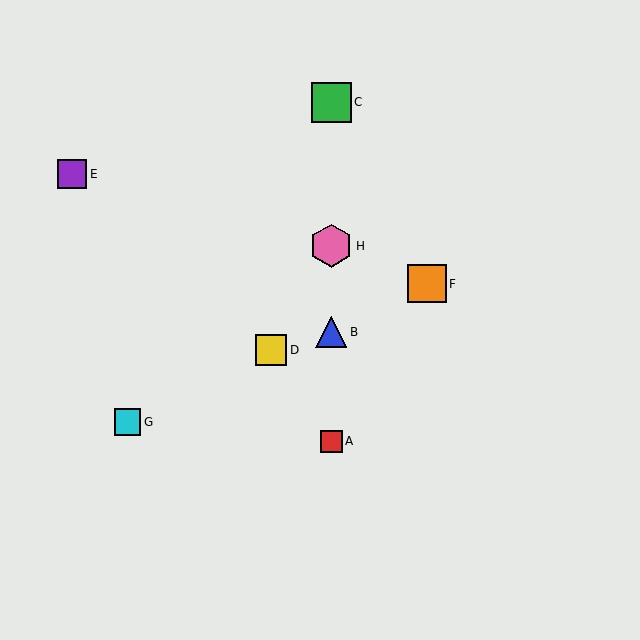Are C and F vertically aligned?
No, C is at x≈331 and F is at x≈427.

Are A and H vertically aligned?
Yes, both are at x≈331.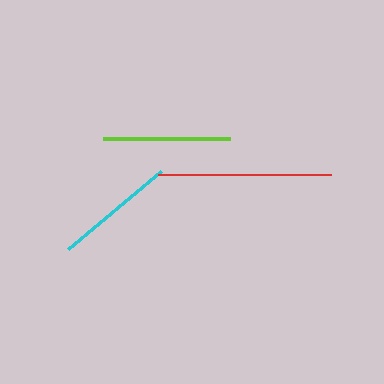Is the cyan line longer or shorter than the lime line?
The lime line is longer than the cyan line.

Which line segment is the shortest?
The cyan line is the shortest at approximately 122 pixels.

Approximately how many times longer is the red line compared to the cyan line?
The red line is approximately 1.4 times the length of the cyan line.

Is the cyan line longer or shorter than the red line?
The red line is longer than the cyan line.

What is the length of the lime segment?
The lime segment is approximately 127 pixels long.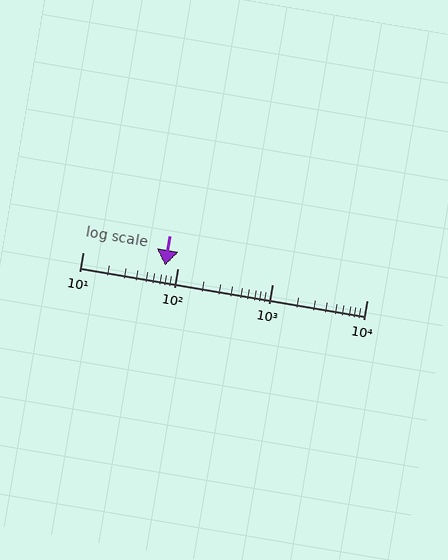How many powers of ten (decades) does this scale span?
The scale spans 3 decades, from 10 to 10000.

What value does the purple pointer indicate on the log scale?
The pointer indicates approximately 74.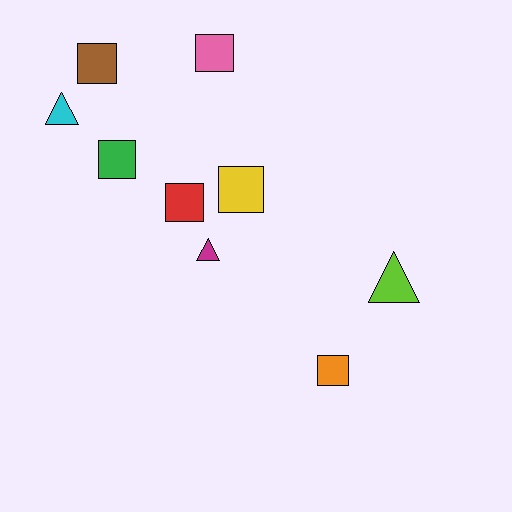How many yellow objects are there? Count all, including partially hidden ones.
There is 1 yellow object.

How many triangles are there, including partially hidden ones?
There are 3 triangles.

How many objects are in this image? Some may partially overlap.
There are 9 objects.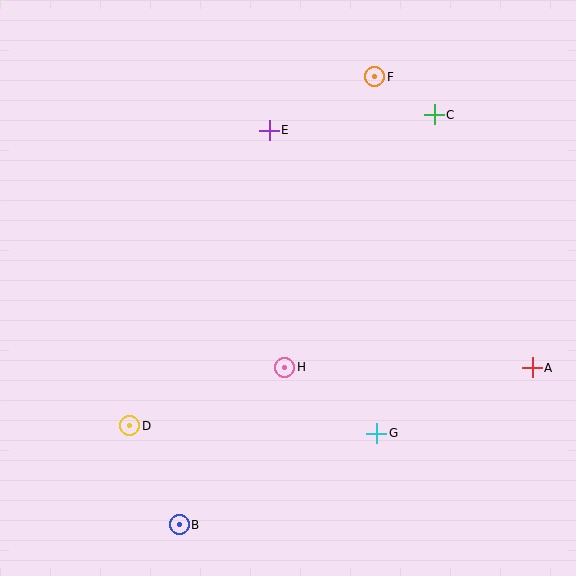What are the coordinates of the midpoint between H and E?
The midpoint between H and E is at (277, 249).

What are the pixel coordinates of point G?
Point G is at (377, 433).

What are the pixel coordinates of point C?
Point C is at (434, 115).